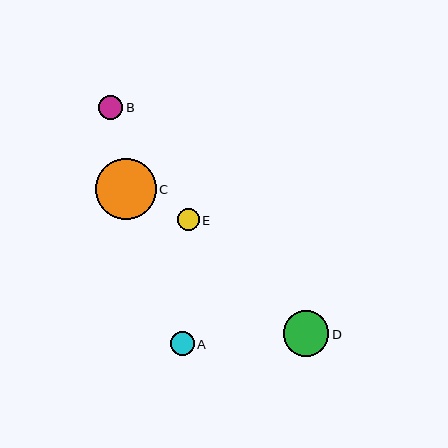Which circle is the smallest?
Circle E is the smallest with a size of approximately 22 pixels.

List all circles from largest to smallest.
From largest to smallest: C, D, B, A, E.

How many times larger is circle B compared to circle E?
Circle B is approximately 1.1 times the size of circle E.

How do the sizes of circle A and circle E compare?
Circle A and circle E are approximately the same size.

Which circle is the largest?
Circle C is the largest with a size of approximately 61 pixels.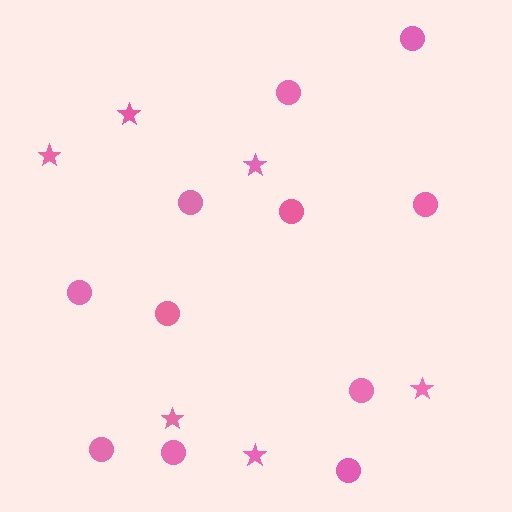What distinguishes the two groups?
There are 2 groups: one group of circles (11) and one group of stars (6).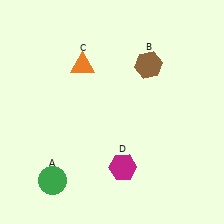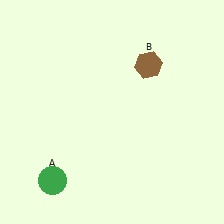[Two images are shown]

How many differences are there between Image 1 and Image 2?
There are 2 differences between the two images.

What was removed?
The orange triangle (C), the magenta hexagon (D) were removed in Image 2.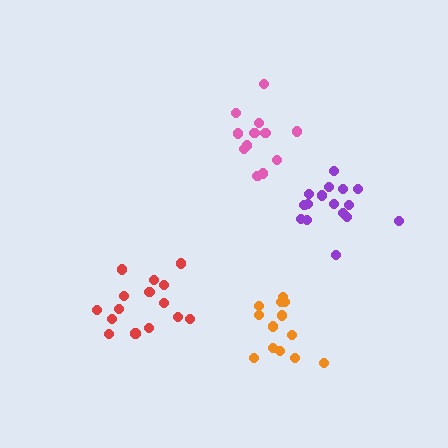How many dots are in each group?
Group 1: 16 dots, Group 2: 13 dots, Group 3: 15 dots, Group 4: 12 dots (56 total).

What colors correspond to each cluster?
The clusters are colored: purple, orange, red, pink.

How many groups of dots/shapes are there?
There are 4 groups.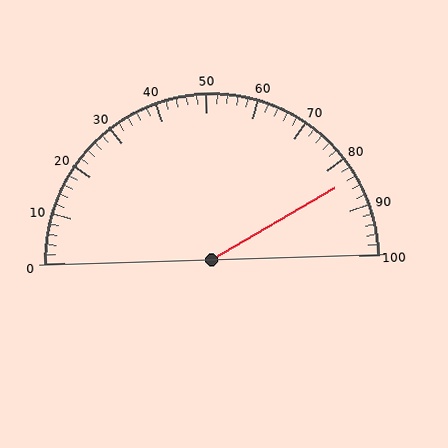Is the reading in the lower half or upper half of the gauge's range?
The reading is in the upper half of the range (0 to 100).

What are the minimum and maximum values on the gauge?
The gauge ranges from 0 to 100.